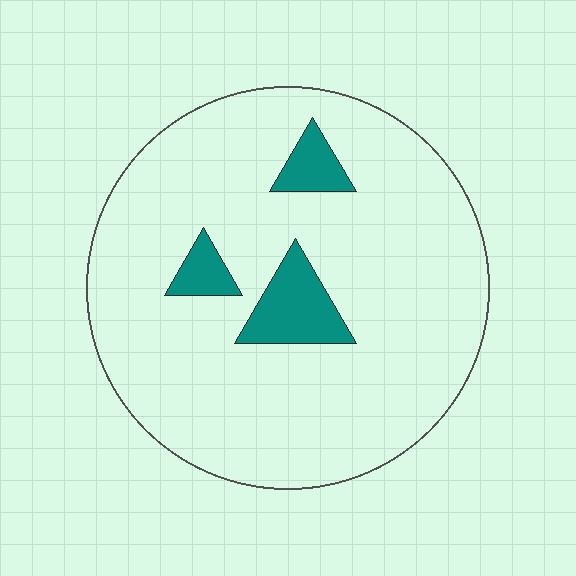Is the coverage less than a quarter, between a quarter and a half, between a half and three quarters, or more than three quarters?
Less than a quarter.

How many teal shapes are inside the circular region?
3.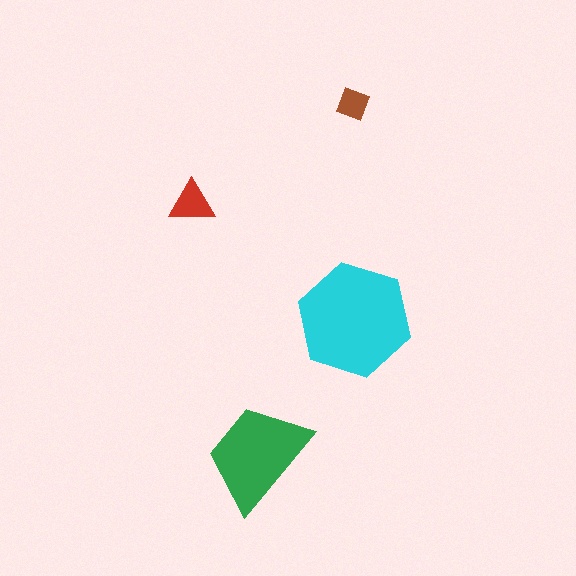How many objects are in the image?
There are 4 objects in the image.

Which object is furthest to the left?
The red triangle is leftmost.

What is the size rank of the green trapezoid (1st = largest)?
2nd.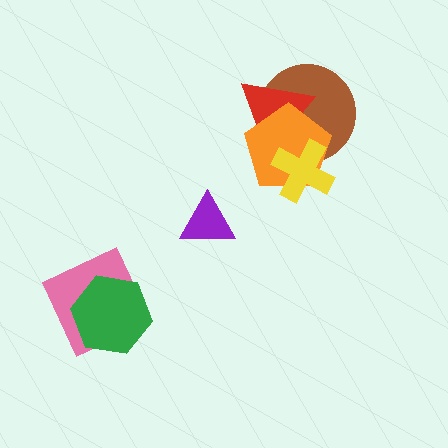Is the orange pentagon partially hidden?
Yes, it is partially covered by another shape.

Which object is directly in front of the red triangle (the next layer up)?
The orange pentagon is directly in front of the red triangle.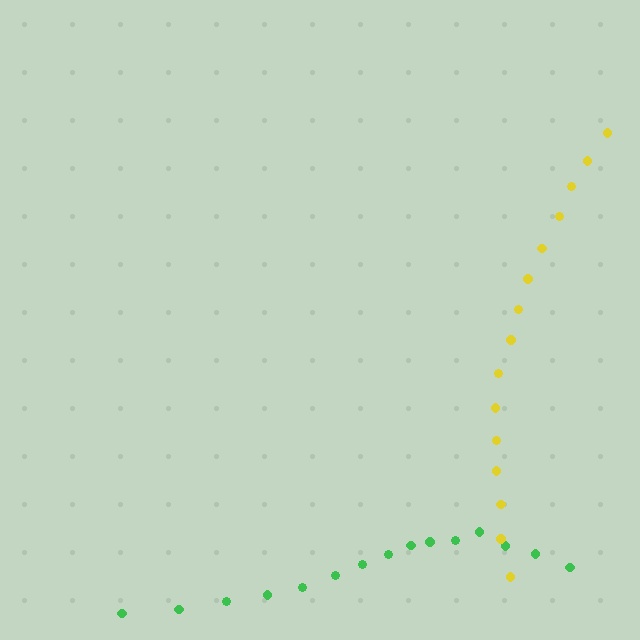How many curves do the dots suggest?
There are 2 distinct paths.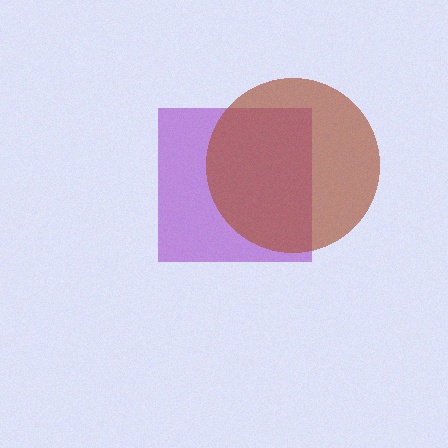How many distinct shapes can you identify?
There are 2 distinct shapes: a purple square, a brown circle.